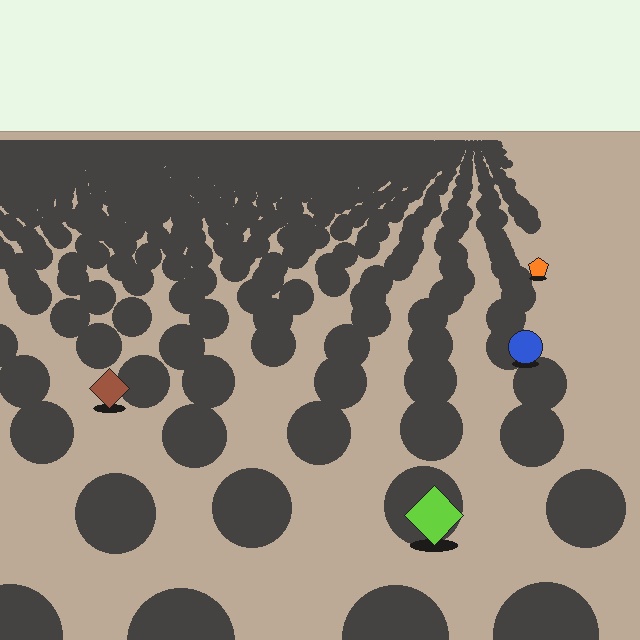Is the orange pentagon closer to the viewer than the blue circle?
No. The blue circle is closer — you can tell from the texture gradient: the ground texture is coarser near it.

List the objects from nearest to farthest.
From nearest to farthest: the lime diamond, the brown diamond, the blue circle, the orange pentagon.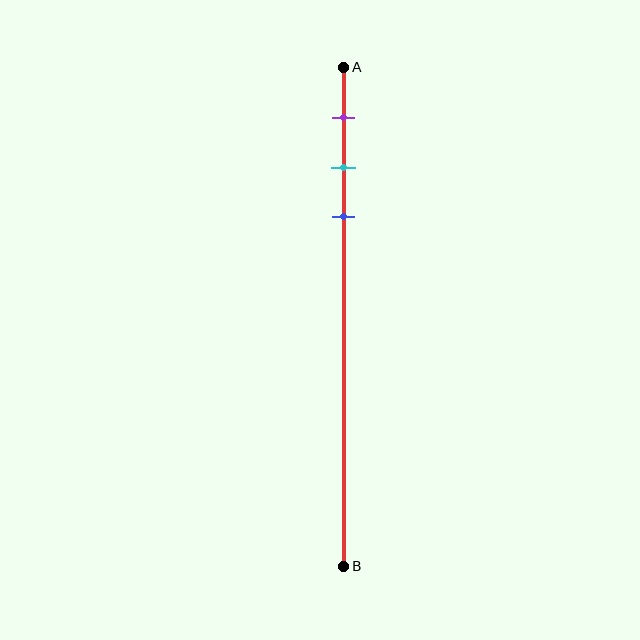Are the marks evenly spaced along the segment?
Yes, the marks are approximately evenly spaced.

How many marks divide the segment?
There are 3 marks dividing the segment.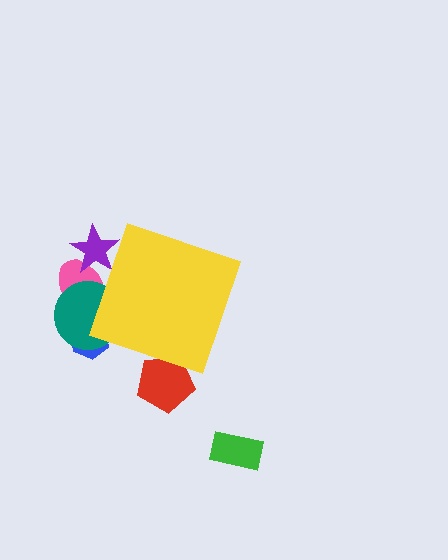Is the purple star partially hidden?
Yes, the purple star is partially hidden behind the yellow diamond.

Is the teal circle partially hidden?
Yes, the teal circle is partially hidden behind the yellow diamond.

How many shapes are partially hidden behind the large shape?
5 shapes are partially hidden.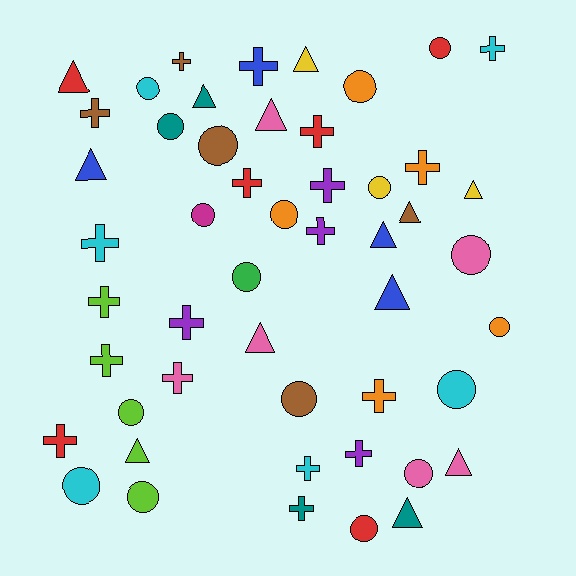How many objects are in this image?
There are 50 objects.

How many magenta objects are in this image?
There is 1 magenta object.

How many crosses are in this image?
There are 19 crosses.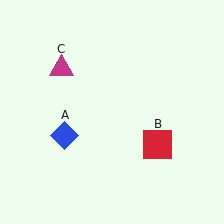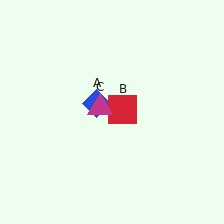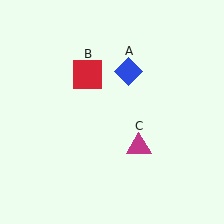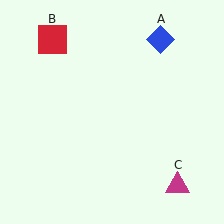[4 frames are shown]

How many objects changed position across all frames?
3 objects changed position: blue diamond (object A), red square (object B), magenta triangle (object C).